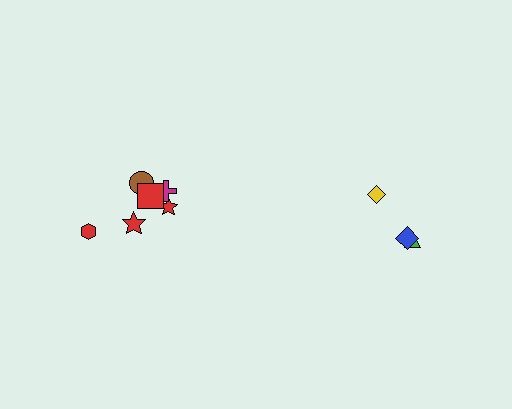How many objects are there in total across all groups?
There are 9 objects.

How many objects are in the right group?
There are 3 objects.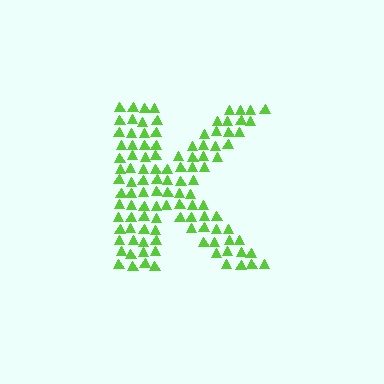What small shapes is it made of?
It is made of small triangles.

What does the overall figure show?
The overall figure shows the letter K.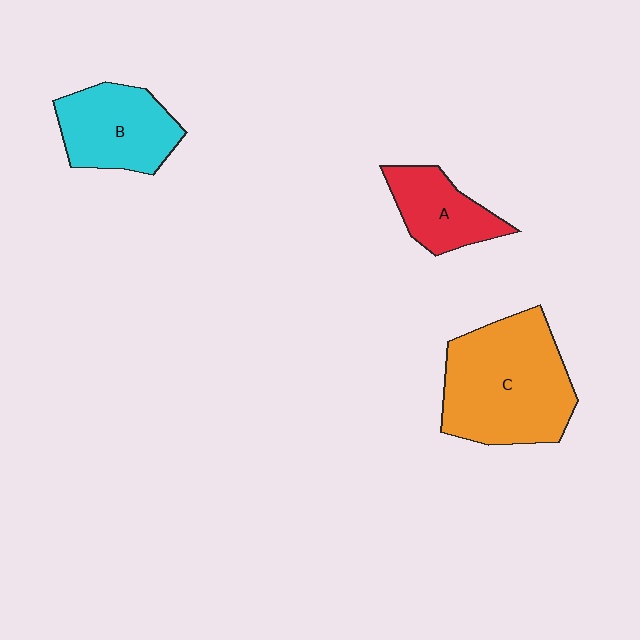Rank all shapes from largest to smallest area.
From largest to smallest: C (orange), B (cyan), A (red).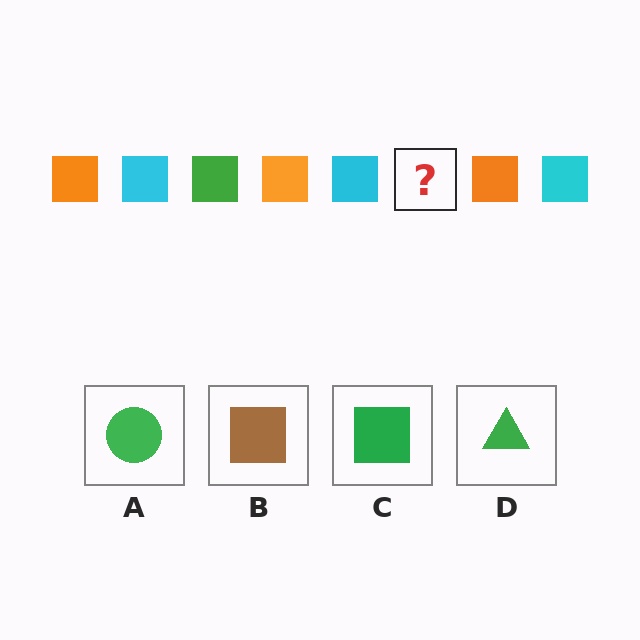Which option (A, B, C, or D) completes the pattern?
C.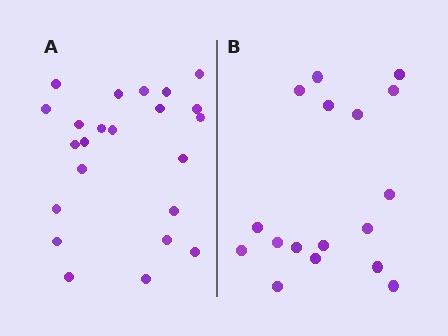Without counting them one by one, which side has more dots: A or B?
Region A (the left region) has more dots.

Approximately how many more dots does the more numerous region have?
Region A has about 6 more dots than region B.